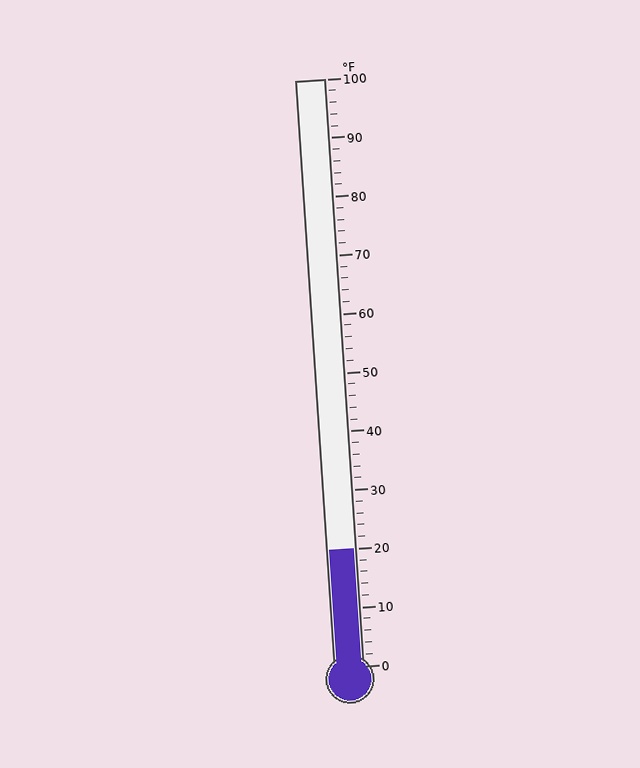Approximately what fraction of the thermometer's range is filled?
The thermometer is filled to approximately 20% of its range.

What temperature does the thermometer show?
The thermometer shows approximately 20°F.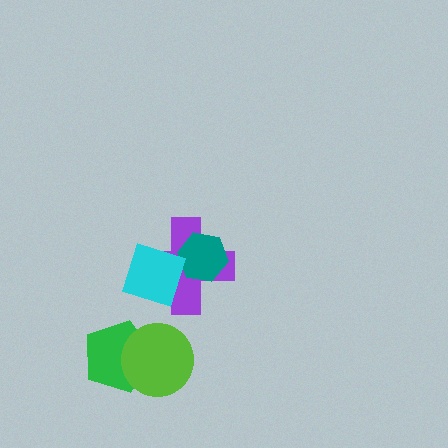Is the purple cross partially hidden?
Yes, it is partially covered by another shape.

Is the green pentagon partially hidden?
Yes, it is partially covered by another shape.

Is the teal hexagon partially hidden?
Yes, it is partially covered by another shape.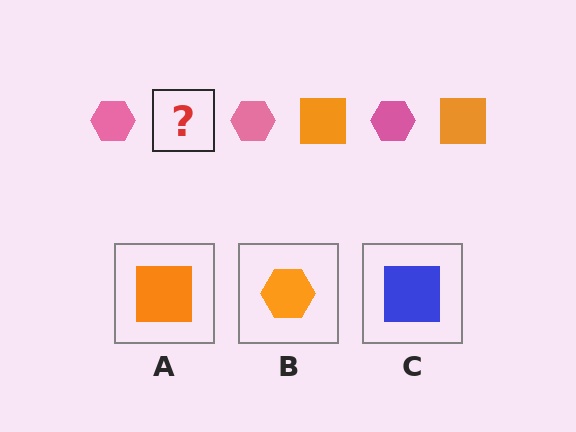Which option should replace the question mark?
Option A.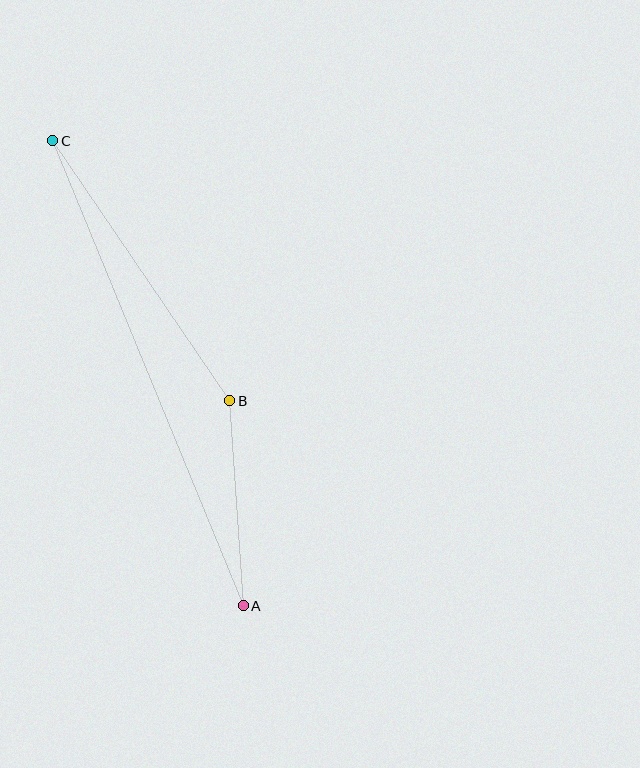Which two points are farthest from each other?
Points A and C are farthest from each other.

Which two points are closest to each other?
Points A and B are closest to each other.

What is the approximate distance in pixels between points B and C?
The distance between B and C is approximately 315 pixels.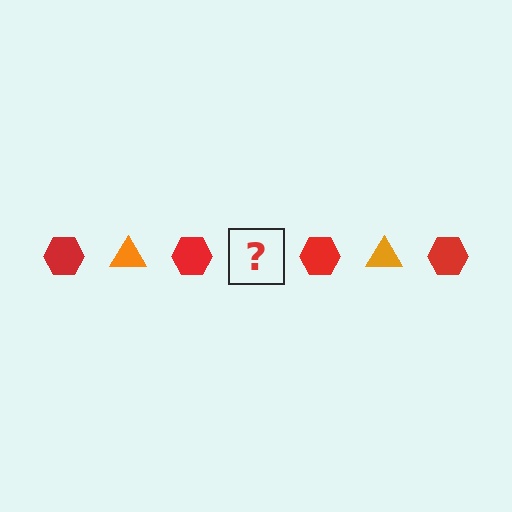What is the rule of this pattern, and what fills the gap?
The rule is that the pattern alternates between red hexagon and orange triangle. The gap should be filled with an orange triangle.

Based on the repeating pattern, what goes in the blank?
The blank should be an orange triangle.